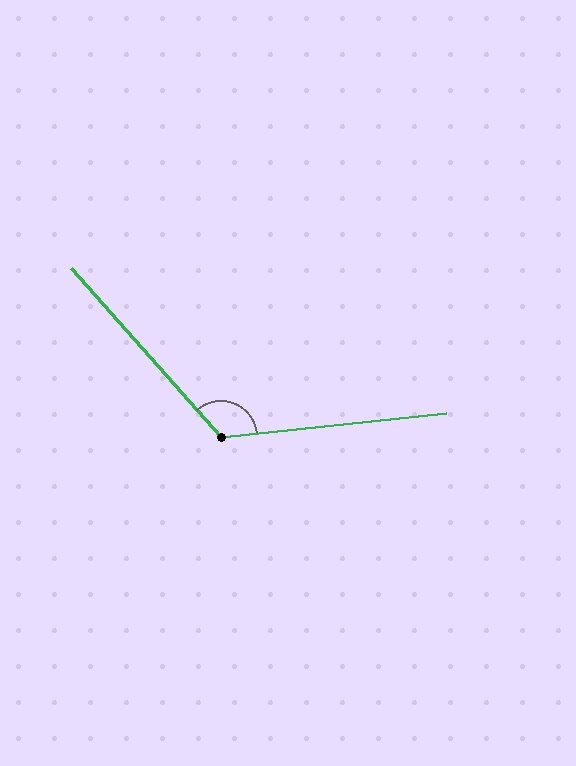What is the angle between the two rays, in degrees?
Approximately 125 degrees.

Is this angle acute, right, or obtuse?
It is obtuse.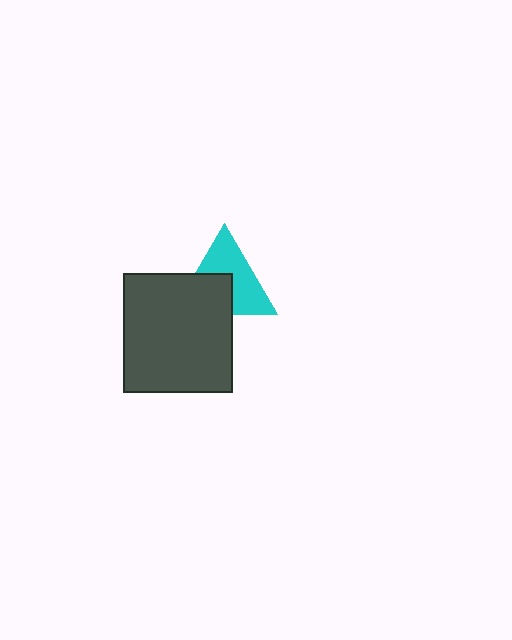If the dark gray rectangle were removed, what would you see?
You would see the complete cyan triangle.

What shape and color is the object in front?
The object in front is a dark gray rectangle.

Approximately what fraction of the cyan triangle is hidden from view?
Roughly 43% of the cyan triangle is hidden behind the dark gray rectangle.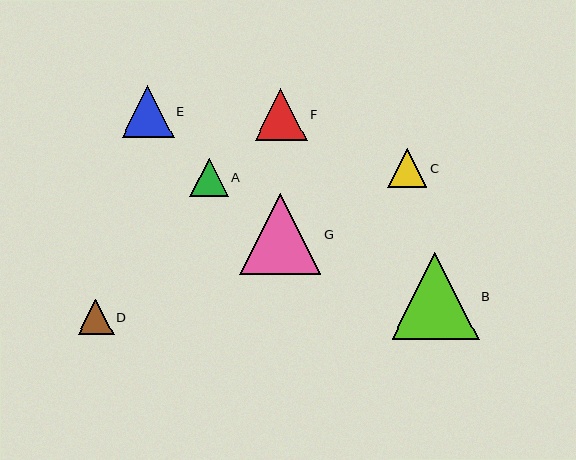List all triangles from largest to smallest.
From largest to smallest: B, G, F, E, C, A, D.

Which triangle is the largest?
Triangle B is the largest with a size of approximately 87 pixels.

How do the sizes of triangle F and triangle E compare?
Triangle F and triangle E are approximately the same size.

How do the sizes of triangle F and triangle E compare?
Triangle F and triangle E are approximately the same size.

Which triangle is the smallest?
Triangle D is the smallest with a size of approximately 35 pixels.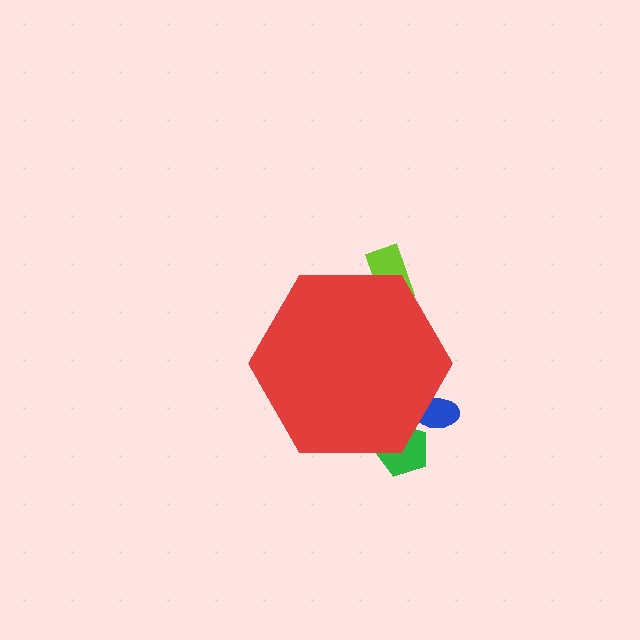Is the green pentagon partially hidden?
Yes, the green pentagon is partially hidden behind the red hexagon.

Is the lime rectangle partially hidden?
Yes, the lime rectangle is partially hidden behind the red hexagon.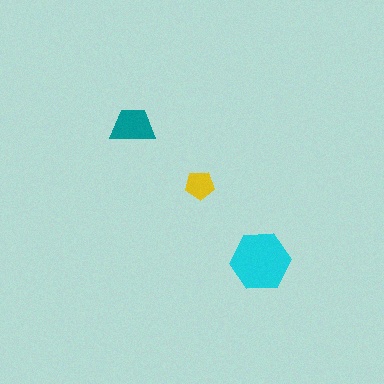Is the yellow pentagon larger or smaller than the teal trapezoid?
Smaller.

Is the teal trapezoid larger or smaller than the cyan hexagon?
Smaller.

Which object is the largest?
The cyan hexagon.